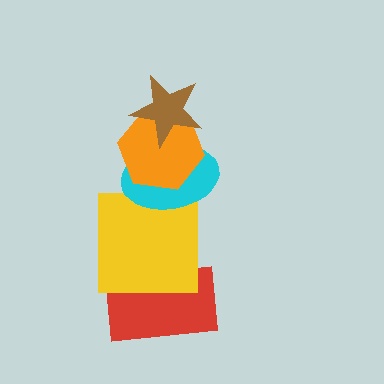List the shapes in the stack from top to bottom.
From top to bottom: the brown star, the orange hexagon, the cyan ellipse, the yellow square, the red rectangle.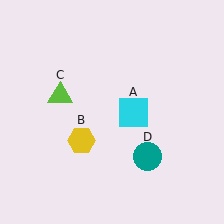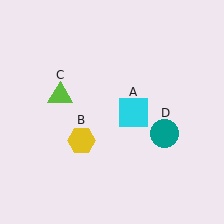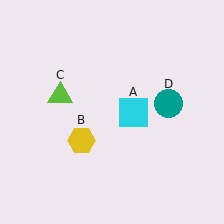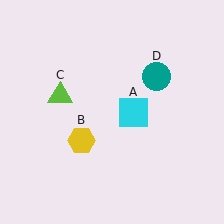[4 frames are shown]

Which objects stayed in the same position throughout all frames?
Cyan square (object A) and yellow hexagon (object B) and lime triangle (object C) remained stationary.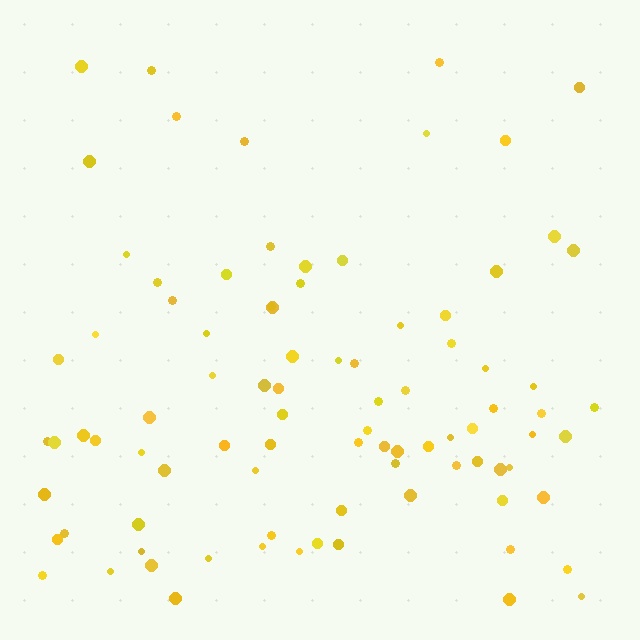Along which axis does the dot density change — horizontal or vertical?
Vertical.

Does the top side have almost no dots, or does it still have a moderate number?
Still a moderate number, just noticeably fewer than the bottom.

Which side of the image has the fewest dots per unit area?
The top.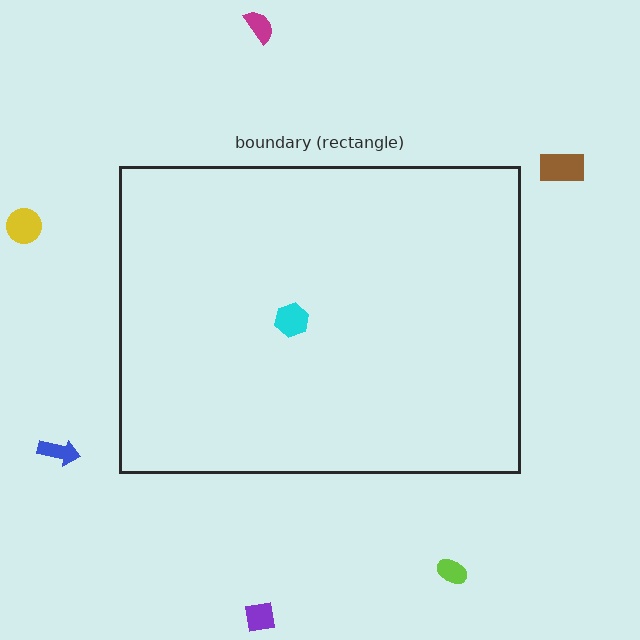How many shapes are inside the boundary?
1 inside, 6 outside.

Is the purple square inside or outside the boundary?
Outside.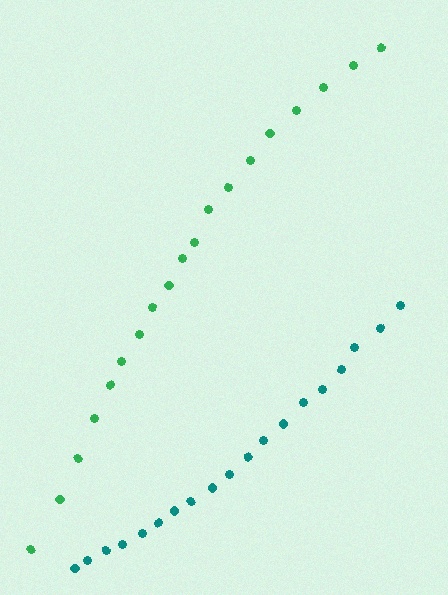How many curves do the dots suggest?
There are 2 distinct paths.